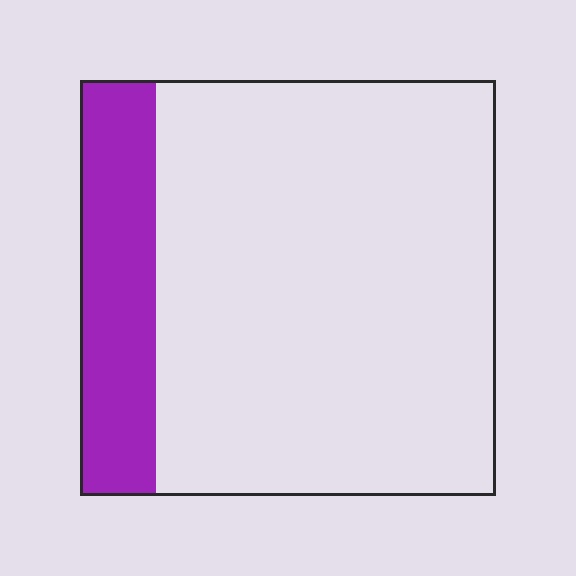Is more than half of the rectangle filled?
No.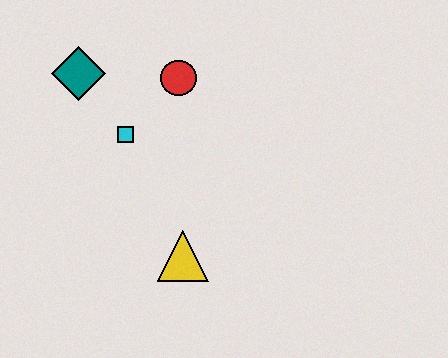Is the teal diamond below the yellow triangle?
No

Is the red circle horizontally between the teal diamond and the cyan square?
No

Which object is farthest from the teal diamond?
The yellow triangle is farthest from the teal diamond.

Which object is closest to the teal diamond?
The cyan square is closest to the teal diamond.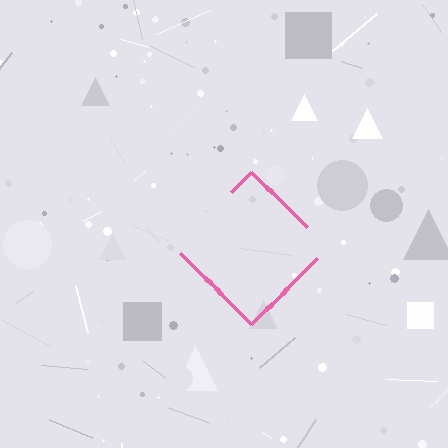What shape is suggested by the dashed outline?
The dashed outline suggests a diamond.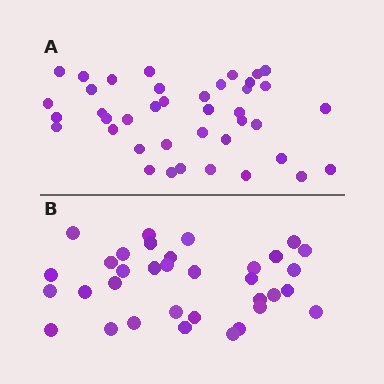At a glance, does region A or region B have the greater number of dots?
Region A (the top region) has more dots.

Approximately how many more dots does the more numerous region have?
Region A has about 6 more dots than region B.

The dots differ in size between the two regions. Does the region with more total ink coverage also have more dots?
No. Region B has more total ink coverage because its dots are larger, but region A actually contains more individual dots. Total area can be misleading — the number of items is what matters here.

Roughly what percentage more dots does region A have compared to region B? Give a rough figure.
About 20% more.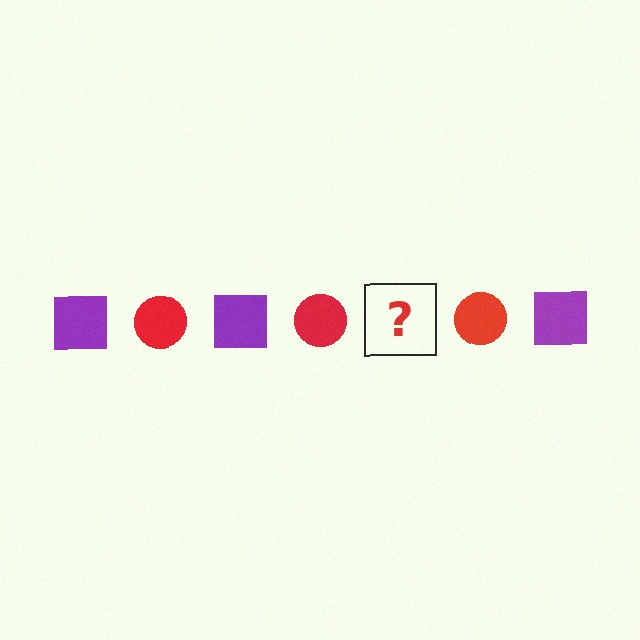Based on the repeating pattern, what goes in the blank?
The blank should be a purple square.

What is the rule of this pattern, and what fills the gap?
The rule is that the pattern alternates between purple square and red circle. The gap should be filled with a purple square.